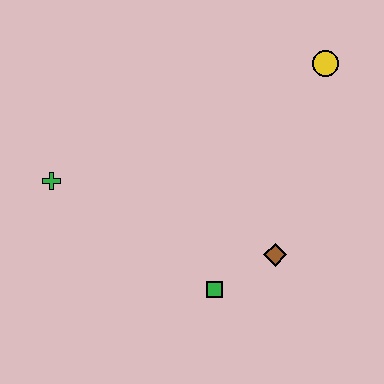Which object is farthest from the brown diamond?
The green cross is farthest from the brown diamond.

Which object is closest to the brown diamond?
The green square is closest to the brown diamond.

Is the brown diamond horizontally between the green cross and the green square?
No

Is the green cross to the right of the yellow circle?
No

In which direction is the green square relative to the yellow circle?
The green square is below the yellow circle.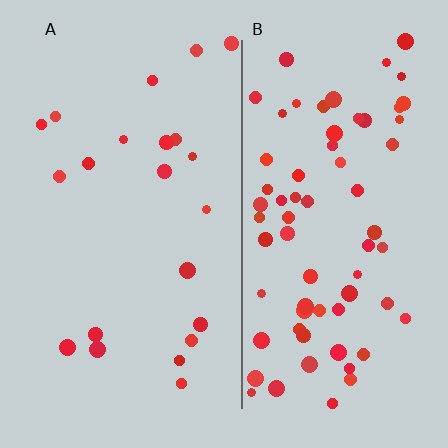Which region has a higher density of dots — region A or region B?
B (the right).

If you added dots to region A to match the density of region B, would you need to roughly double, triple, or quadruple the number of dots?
Approximately triple.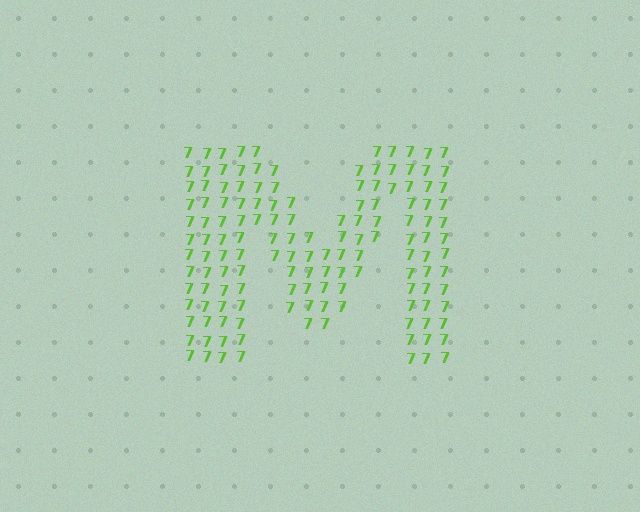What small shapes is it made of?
It is made of small digit 7's.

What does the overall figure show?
The overall figure shows the letter M.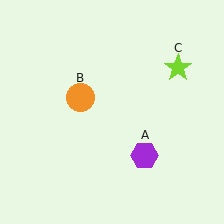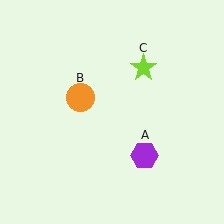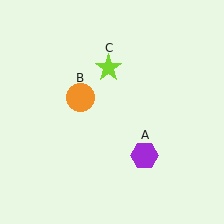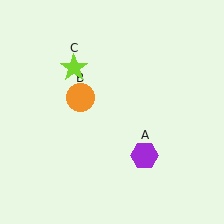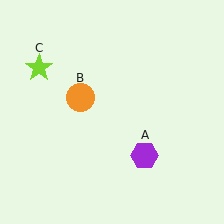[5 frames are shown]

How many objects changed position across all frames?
1 object changed position: lime star (object C).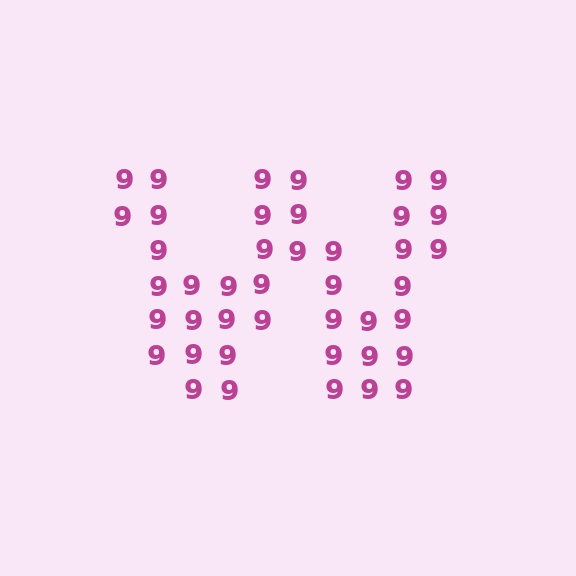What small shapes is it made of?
It is made of small digit 9's.